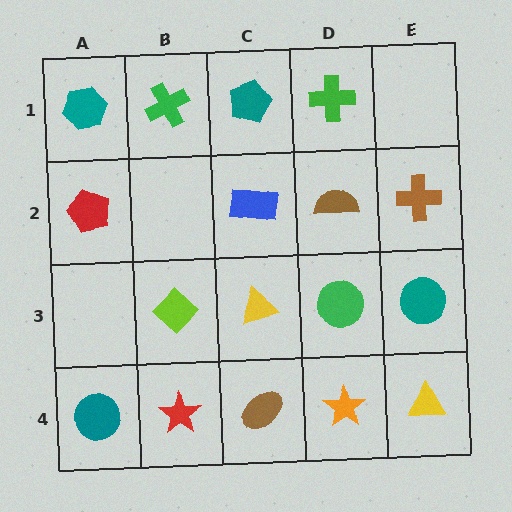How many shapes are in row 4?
5 shapes.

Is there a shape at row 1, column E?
No, that cell is empty.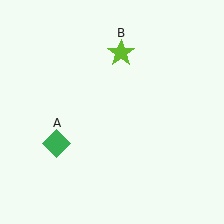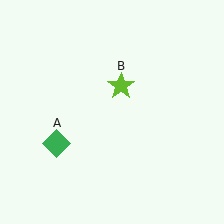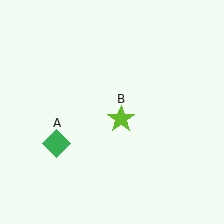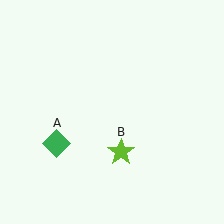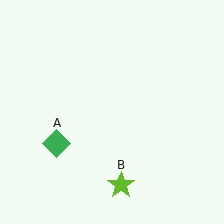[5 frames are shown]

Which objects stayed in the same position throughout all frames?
Green diamond (object A) remained stationary.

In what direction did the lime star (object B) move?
The lime star (object B) moved down.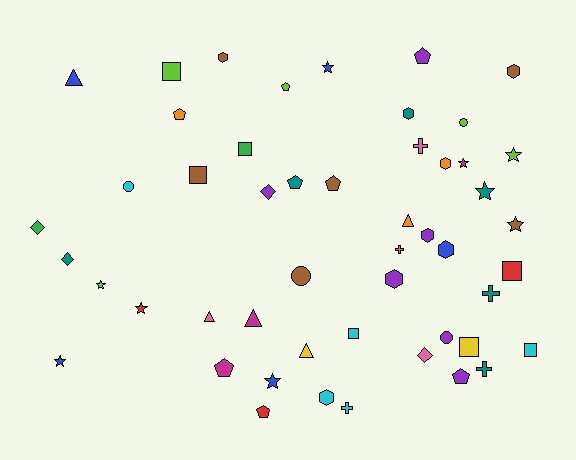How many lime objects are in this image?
There are 5 lime objects.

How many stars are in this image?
There are 9 stars.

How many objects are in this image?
There are 50 objects.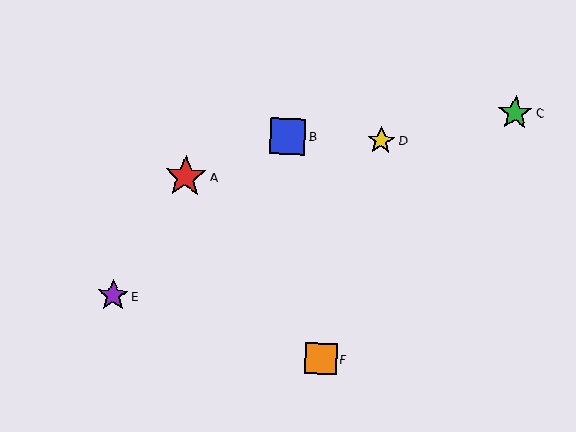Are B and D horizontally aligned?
Yes, both are at y≈136.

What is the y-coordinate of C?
Object C is at y≈113.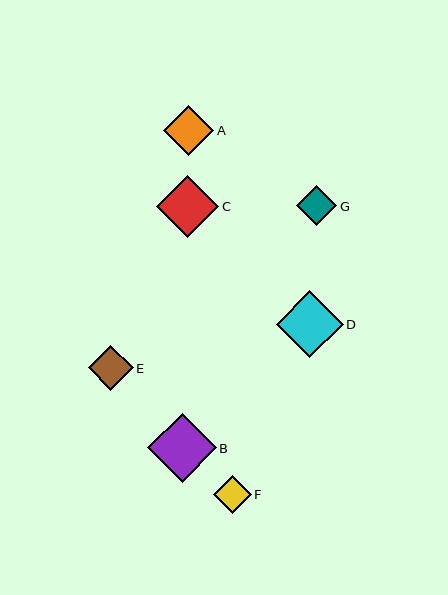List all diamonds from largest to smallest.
From largest to smallest: B, D, C, A, E, G, F.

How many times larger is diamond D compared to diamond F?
Diamond D is approximately 1.8 times the size of diamond F.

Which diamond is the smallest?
Diamond F is the smallest with a size of approximately 37 pixels.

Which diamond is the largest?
Diamond B is the largest with a size of approximately 69 pixels.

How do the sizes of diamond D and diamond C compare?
Diamond D and diamond C are approximately the same size.